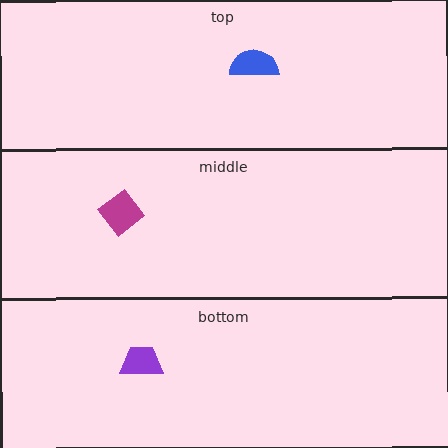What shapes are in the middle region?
The magenta diamond.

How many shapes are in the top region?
1.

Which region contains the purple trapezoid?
The bottom region.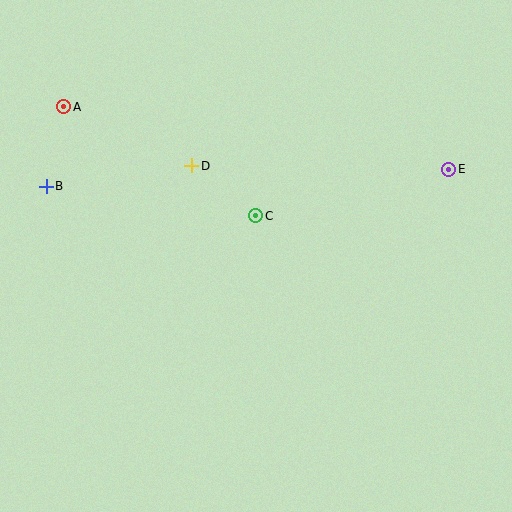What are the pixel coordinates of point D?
Point D is at (192, 166).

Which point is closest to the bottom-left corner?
Point B is closest to the bottom-left corner.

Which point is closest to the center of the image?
Point C at (256, 216) is closest to the center.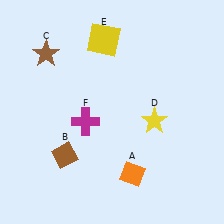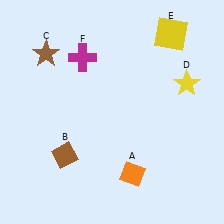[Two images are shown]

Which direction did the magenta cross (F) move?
The magenta cross (F) moved up.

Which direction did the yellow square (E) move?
The yellow square (E) moved right.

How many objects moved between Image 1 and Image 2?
3 objects moved between the two images.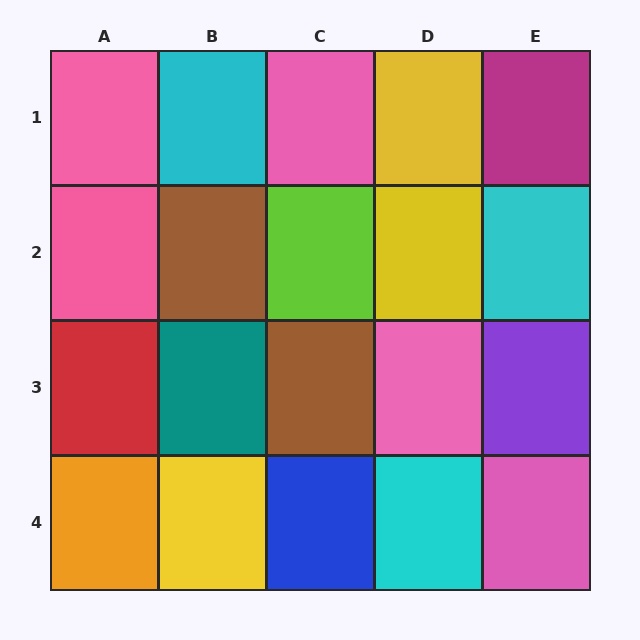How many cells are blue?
1 cell is blue.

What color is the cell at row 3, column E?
Purple.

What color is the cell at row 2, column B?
Brown.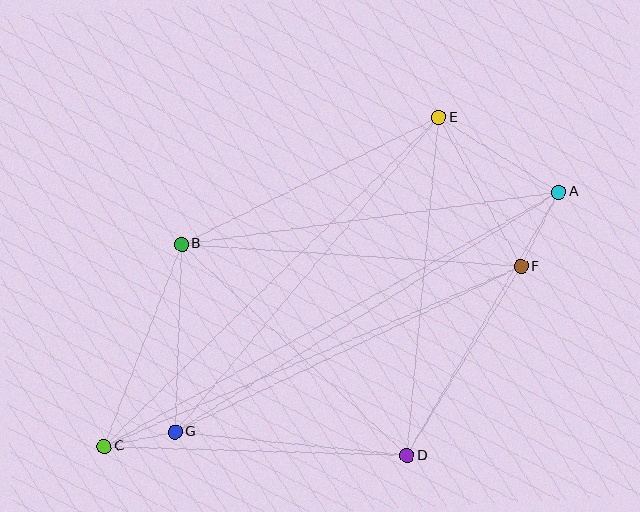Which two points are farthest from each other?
Points A and C are farthest from each other.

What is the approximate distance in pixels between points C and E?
The distance between C and E is approximately 469 pixels.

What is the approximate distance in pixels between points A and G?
The distance between A and G is approximately 453 pixels.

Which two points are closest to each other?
Points C and G are closest to each other.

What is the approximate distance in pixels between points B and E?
The distance between B and E is approximately 287 pixels.